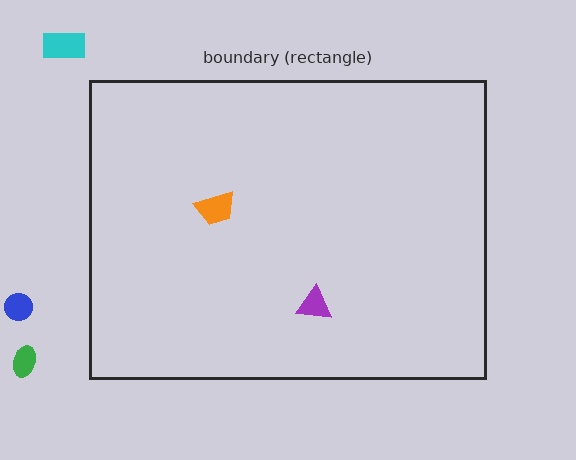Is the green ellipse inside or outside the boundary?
Outside.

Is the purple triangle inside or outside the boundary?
Inside.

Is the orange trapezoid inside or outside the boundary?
Inside.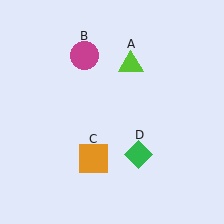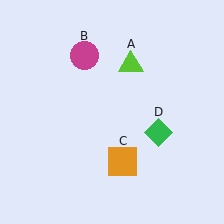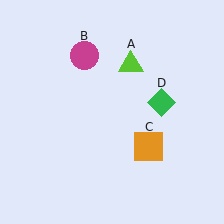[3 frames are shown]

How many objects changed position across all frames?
2 objects changed position: orange square (object C), green diamond (object D).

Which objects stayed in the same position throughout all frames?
Lime triangle (object A) and magenta circle (object B) remained stationary.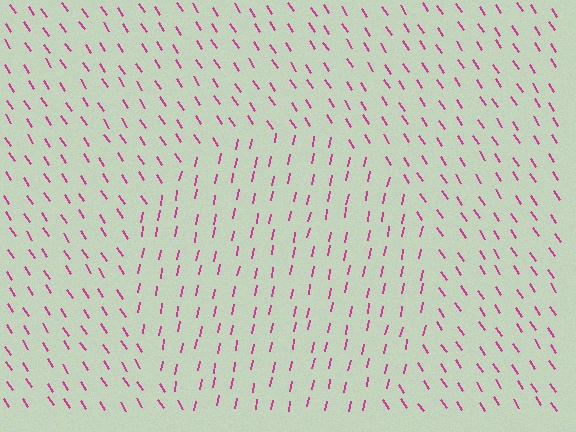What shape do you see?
I see a circle.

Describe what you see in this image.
The image is filled with small magenta line segments. A circle region in the image has lines oriented differently from the surrounding lines, creating a visible texture boundary.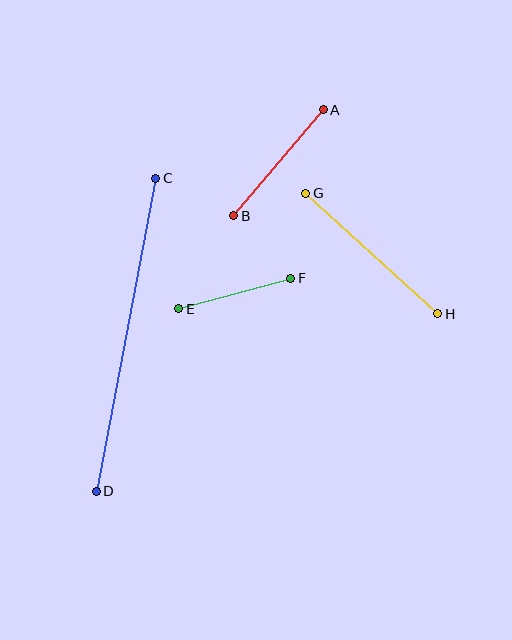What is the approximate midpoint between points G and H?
The midpoint is at approximately (372, 254) pixels.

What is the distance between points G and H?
The distance is approximately 179 pixels.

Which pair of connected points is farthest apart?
Points C and D are farthest apart.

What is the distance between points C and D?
The distance is approximately 319 pixels.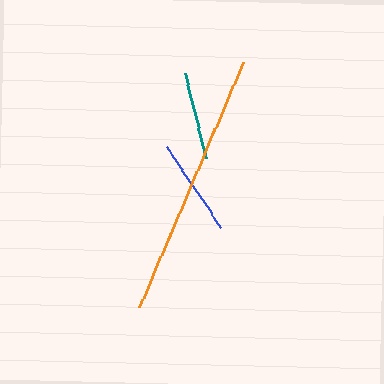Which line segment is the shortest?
The teal line is the shortest at approximately 88 pixels.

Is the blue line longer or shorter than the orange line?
The orange line is longer than the blue line.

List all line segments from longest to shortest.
From longest to shortest: orange, blue, teal.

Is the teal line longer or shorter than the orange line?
The orange line is longer than the teal line.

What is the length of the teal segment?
The teal segment is approximately 88 pixels long.